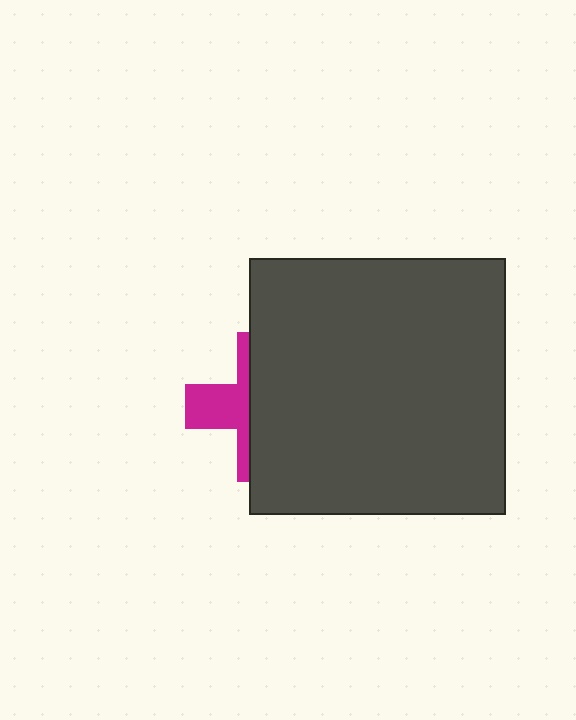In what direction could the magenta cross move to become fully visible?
The magenta cross could move left. That would shift it out from behind the dark gray square entirely.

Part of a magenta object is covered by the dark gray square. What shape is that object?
It is a cross.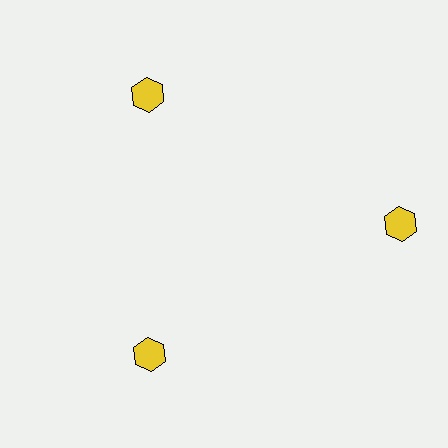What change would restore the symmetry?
The symmetry would be restored by moving it inward, back onto the ring so that all 3 hexagons sit at equal angles and equal distance from the center.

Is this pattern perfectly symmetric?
No. The 3 yellow hexagons are arranged in a ring, but one element near the 3 o'clock position is pushed outward from the center, breaking the 3-fold rotational symmetry.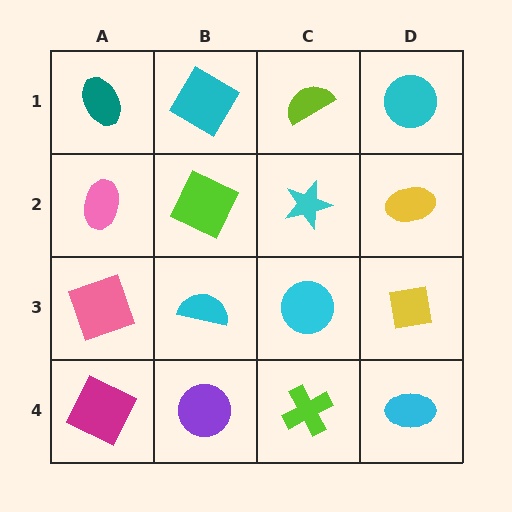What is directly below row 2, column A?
A pink square.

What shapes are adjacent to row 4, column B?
A cyan semicircle (row 3, column B), a magenta square (row 4, column A), a lime cross (row 4, column C).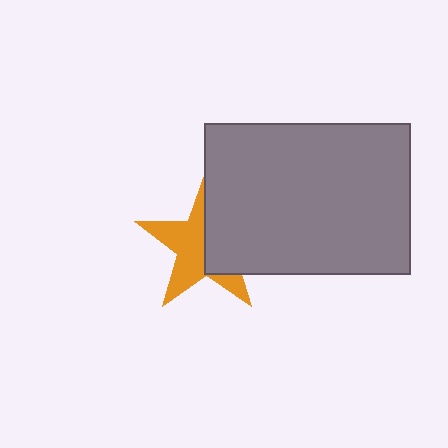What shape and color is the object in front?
The object in front is a gray rectangle.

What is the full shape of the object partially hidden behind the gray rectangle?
The partially hidden object is an orange star.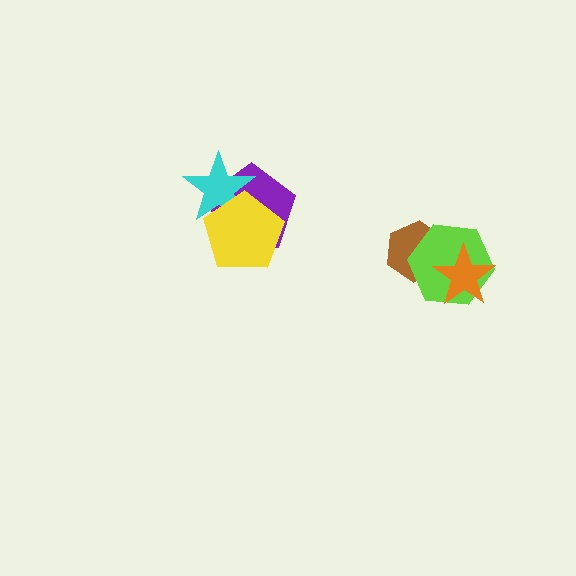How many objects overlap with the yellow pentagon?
2 objects overlap with the yellow pentagon.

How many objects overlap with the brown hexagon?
2 objects overlap with the brown hexagon.